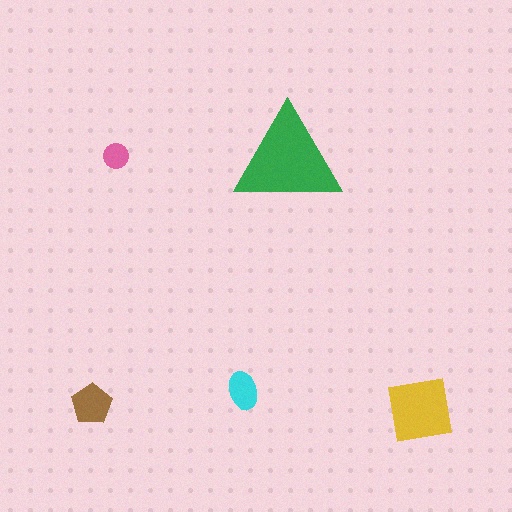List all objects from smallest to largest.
The pink circle, the cyan ellipse, the brown pentagon, the yellow square, the green triangle.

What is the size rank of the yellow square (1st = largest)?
2nd.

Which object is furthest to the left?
The brown pentagon is leftmost.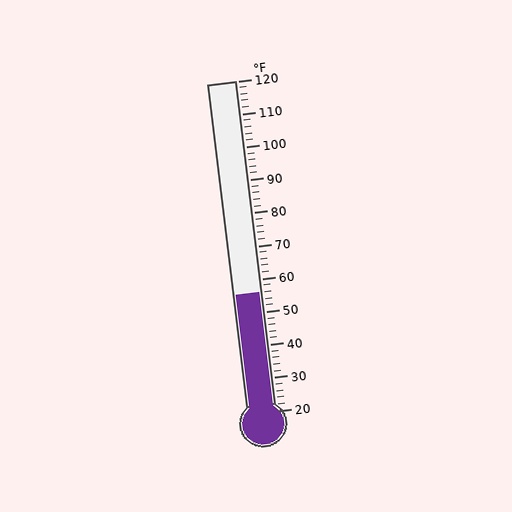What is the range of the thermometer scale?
The thermometer scale ranges from 20°F to 120°F.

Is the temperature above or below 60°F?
The temperature is below 60°F.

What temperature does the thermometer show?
The thermometer shows approximately 56°F.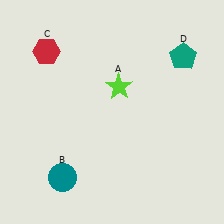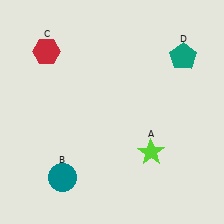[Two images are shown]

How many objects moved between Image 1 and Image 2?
1 object moved between the two images.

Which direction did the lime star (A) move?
The lime star (A) moved down.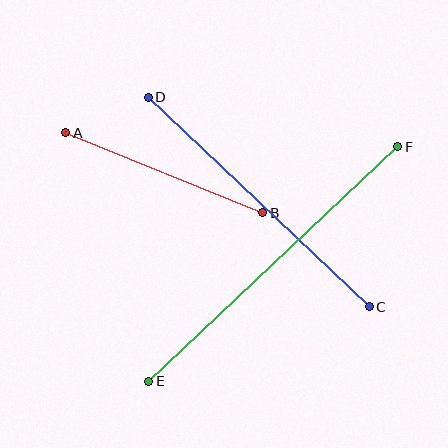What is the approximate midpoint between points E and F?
The midpoint is at approximately (273, 264) pixels.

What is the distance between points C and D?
The distance is approximately 305 pixels.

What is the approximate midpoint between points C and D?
The midpoint is at approximately (259, 202) pixels.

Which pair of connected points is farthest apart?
Points E and F are farthest apart.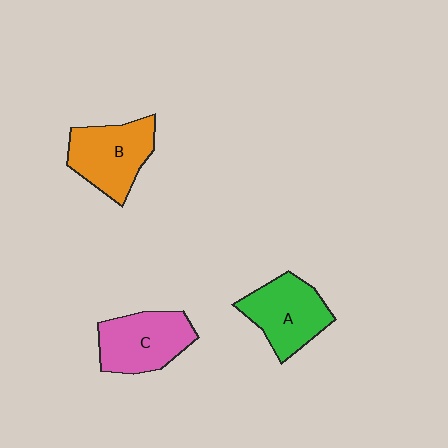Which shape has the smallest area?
Shape A (green).